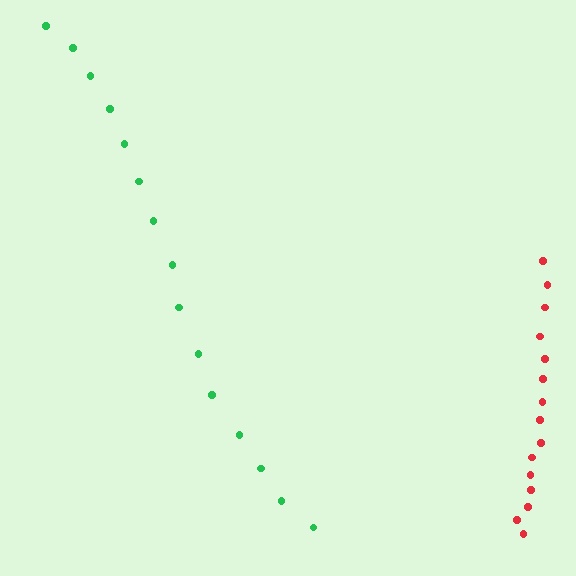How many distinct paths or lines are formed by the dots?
There are 2 distinct paths.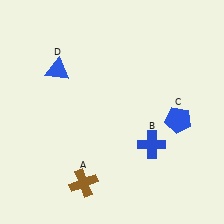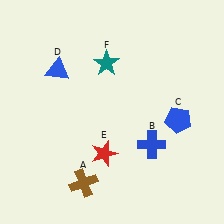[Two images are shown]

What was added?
A red star (E), a teal star (F) were added in Image 2.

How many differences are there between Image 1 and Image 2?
There are 2 differences between the two images.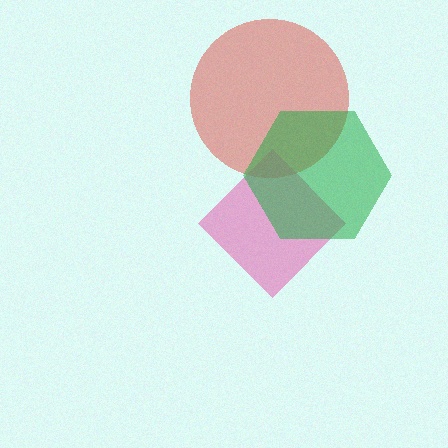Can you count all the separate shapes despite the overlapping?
Yes, there are 3 separate shapes.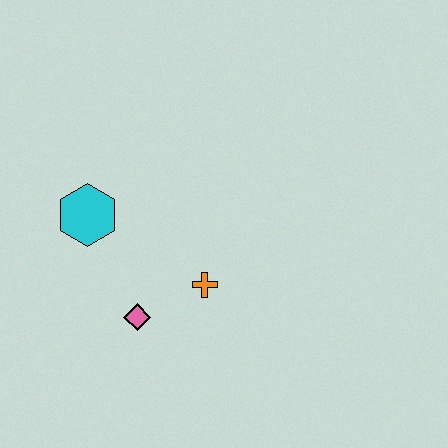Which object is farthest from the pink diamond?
The cyan hexagon is farthest from the pink diamond.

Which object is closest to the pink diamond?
The orange cross is closest to the pink diamond.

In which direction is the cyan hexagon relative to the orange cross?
The cyan hexagon is to the left of the orange cross.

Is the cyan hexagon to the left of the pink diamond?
Yes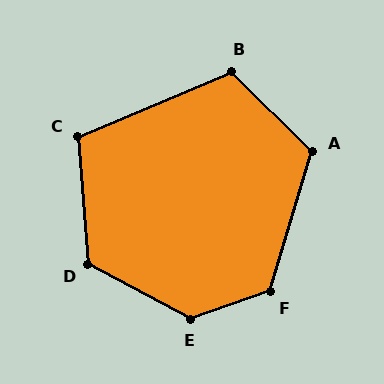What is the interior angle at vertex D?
Approximately 123 degrees (obtuse).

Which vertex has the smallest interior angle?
C, at approximately 109 degrees.